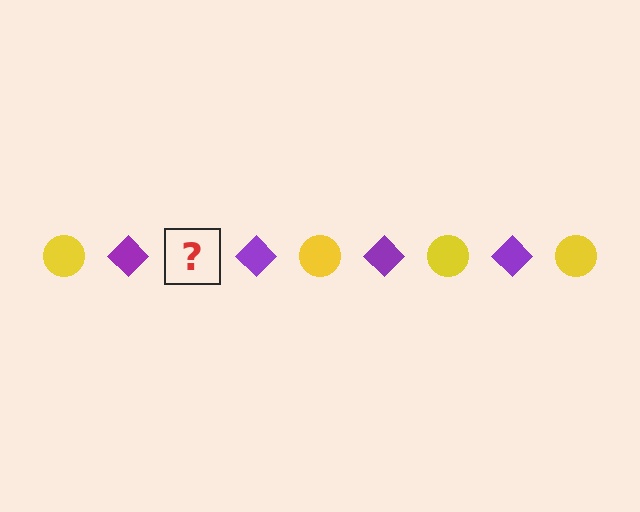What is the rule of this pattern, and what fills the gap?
The rule is that the pattern alternates between yellow circle and purple diamond. The gap should be filled with a yellow circle.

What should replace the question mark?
The question mark should be replaced with a yellow circle.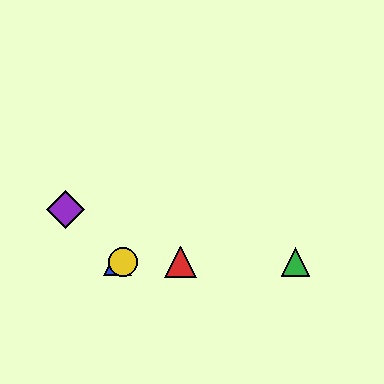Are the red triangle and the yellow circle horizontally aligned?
Yes, both are at y≈262.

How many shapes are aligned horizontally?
4 shapes (the red triangle, the blue triangle, the green triangle, the yellow circle) are aligned horizontally.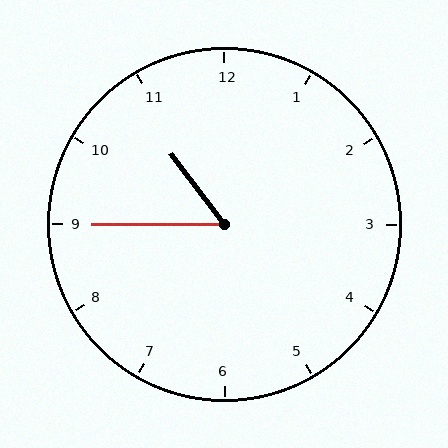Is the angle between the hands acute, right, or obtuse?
It is acute.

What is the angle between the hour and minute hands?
Approximately 52 degrees.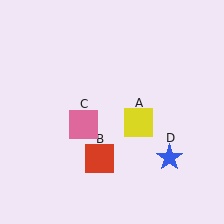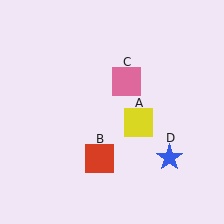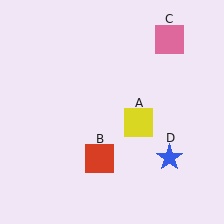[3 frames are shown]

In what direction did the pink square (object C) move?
The pink square (object C) moved up and to the right.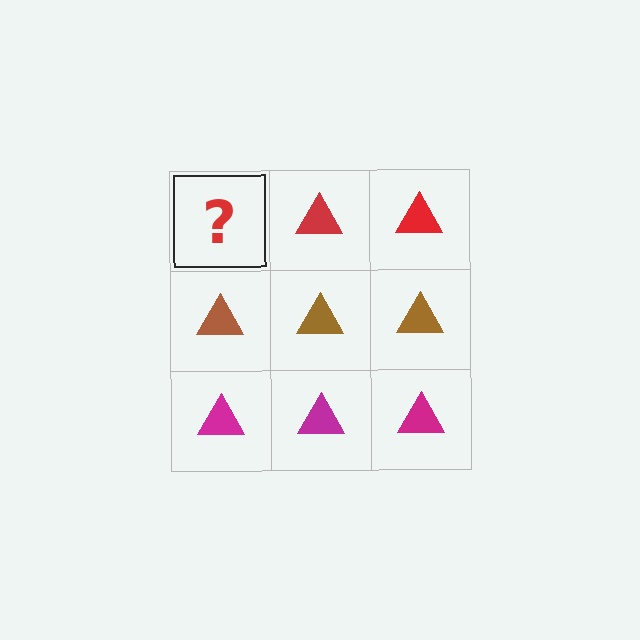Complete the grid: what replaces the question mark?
The question mark should be replaced with a red triangle.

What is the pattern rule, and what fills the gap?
The rule is that each row has a consistent color. The gap should be filled with a red triangle.